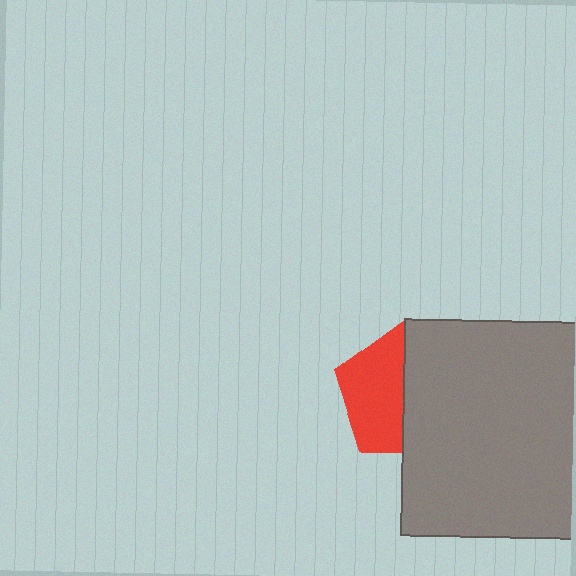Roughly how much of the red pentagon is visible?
About half of it is visible (roughly 50%).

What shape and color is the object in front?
The object in front is a gray rectangle.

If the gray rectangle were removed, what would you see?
You would see the complete red pentagon.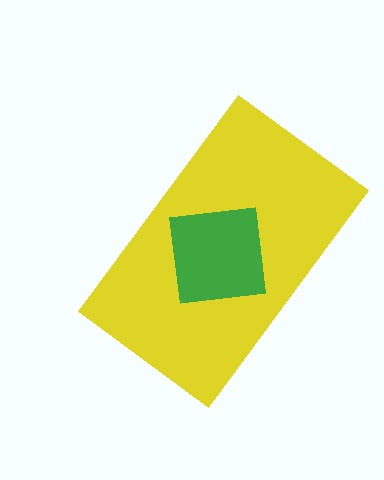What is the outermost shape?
The yellow rectangle.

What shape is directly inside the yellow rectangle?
The green square.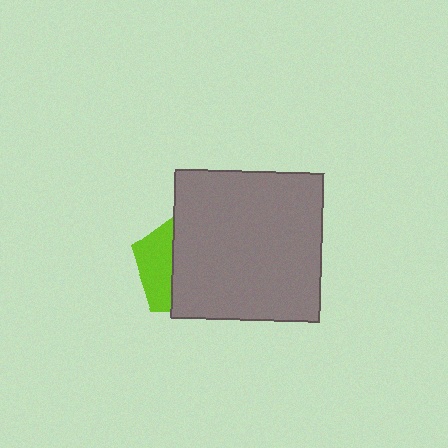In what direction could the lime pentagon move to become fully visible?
The lime pentagon could move left. That would shift it out from behind the gray square entirely.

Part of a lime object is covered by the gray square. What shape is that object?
It is a pentagon.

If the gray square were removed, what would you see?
You would see the complete lime pentagon.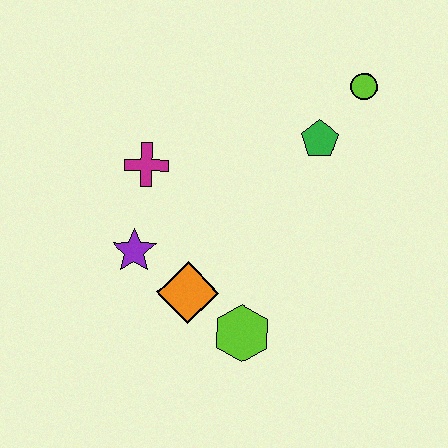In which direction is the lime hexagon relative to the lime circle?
The lime hexagon is below the lime circle.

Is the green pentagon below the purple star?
No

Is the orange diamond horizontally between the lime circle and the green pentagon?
No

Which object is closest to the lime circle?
The green pentagon is closest to the lime circle.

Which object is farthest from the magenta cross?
The lime circle is farthest from the magenta cross.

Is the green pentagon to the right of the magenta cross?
Yes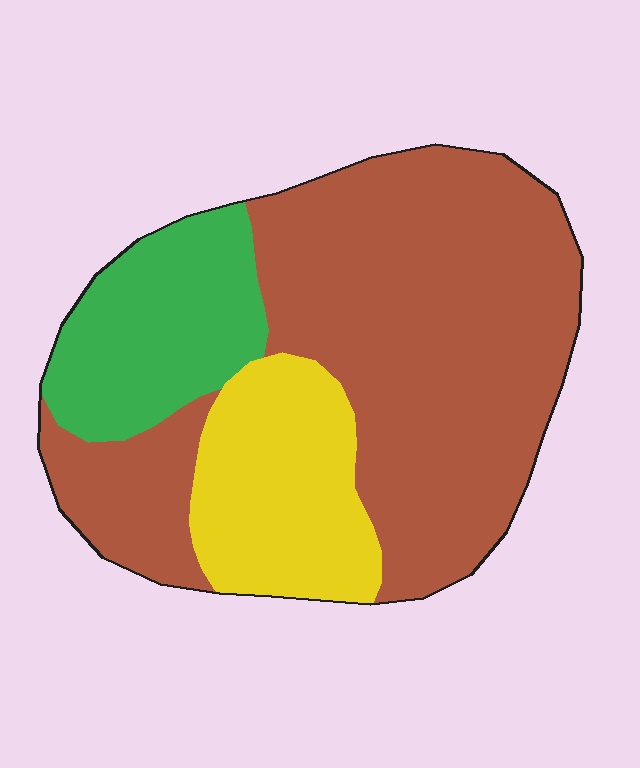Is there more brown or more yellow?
Brown.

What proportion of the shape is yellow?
Yellow covers around 20% of the shape.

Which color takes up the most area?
Brown, at roughly 60%.